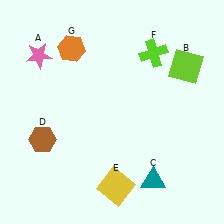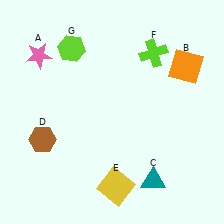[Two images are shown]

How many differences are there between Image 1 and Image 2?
There are 2 differences between the two images.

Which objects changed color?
B changed from lime to orange. G changed from orange to lime.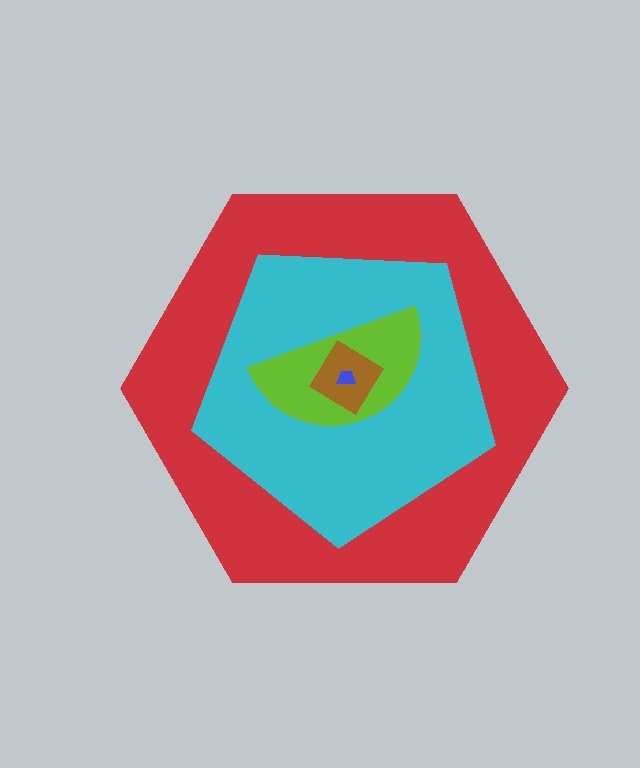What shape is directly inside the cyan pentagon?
The lime semicircle.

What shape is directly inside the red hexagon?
The cyan pentagon.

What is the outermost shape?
The red hexagon.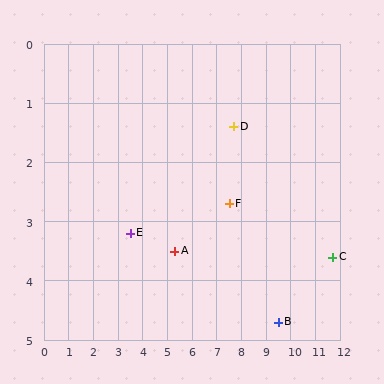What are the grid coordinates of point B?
Point B is at approximately (9.5, 4.7).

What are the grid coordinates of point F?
Point F is at approximately (7.5, 2.7).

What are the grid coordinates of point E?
Point E is at approximately (3.5, 3.2).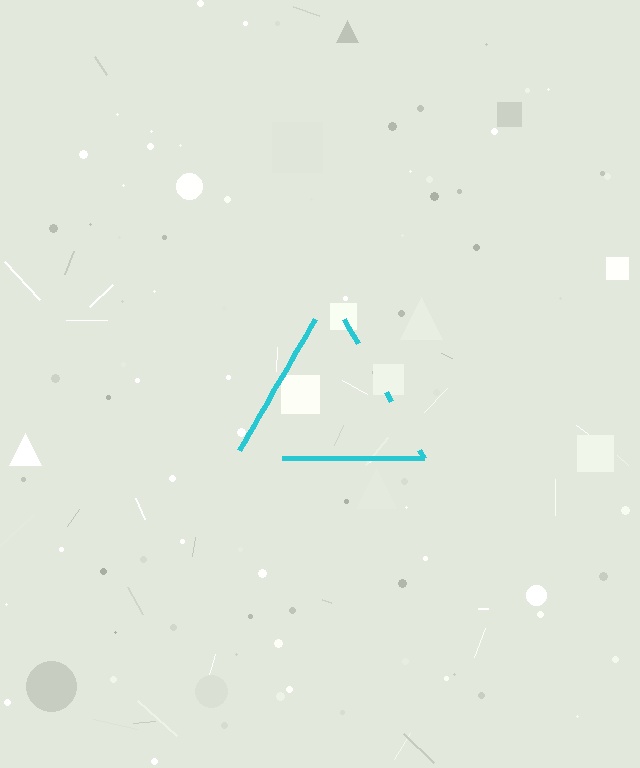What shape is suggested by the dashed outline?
The dashed outline suggests a triangle.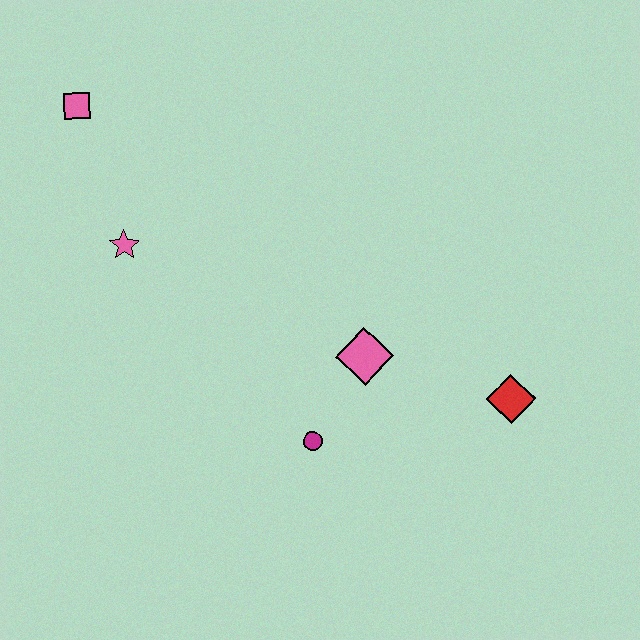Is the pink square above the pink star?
Yes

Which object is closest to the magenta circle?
The pink diamond is closest to the magenta circle.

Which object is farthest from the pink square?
The red diamond is farthest from the pink square.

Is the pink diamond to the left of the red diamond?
Yes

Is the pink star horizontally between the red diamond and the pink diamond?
No